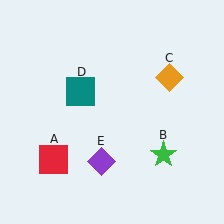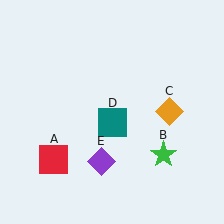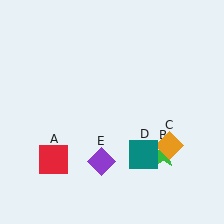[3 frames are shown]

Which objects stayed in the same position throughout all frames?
Red square (object A) and green star (object B) and purple diamond (object E) remained stationary.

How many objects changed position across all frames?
2 objects changed position: orange diamond (object C), teal square (object D).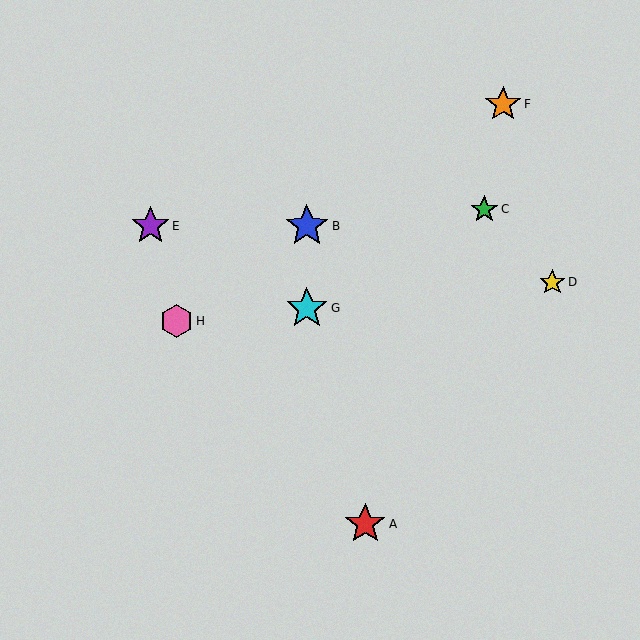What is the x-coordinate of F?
Object F is at x≈503.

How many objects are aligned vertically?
2 objects (B, G) are aligned vertically.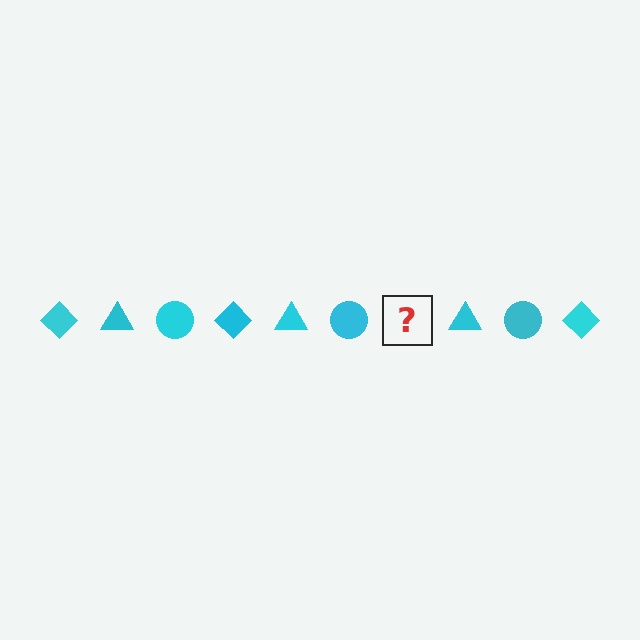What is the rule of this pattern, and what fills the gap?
The rule is that the pattern cycles through diamond, triangle, circle shapes in cyan. The gap should be filled with a cyan diamond.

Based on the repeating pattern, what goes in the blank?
The blank should be a cyan diamond.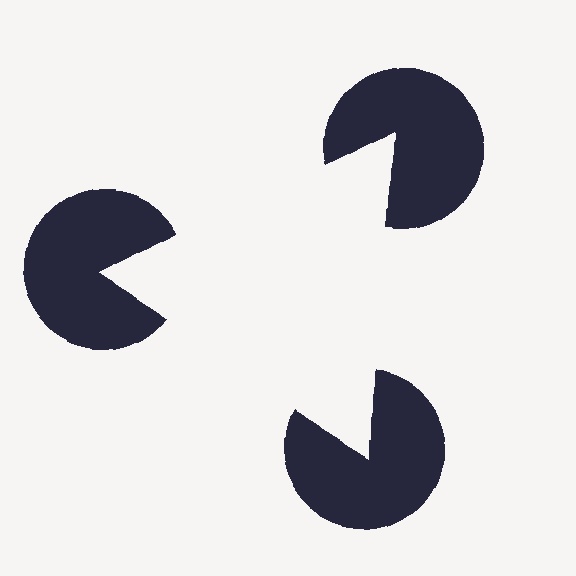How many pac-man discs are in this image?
There are 3 — one at each vertex of the illusory triangle.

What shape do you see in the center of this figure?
An illusory triangle — its edges are inferred from the aligned wedge cuts in the pac-man discs, not physically drawn.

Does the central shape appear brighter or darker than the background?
It typically appears slightly brighter than the background, even though no actual brightness change is drawn.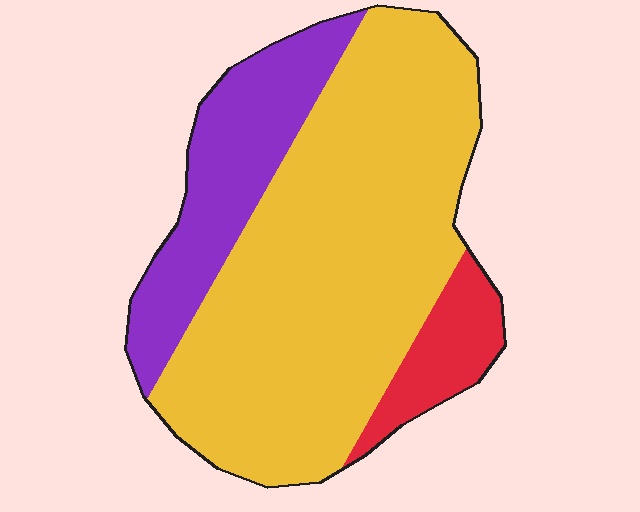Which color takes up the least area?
Red, at roughly 10%.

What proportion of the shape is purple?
Purple covers 22% of the shape.